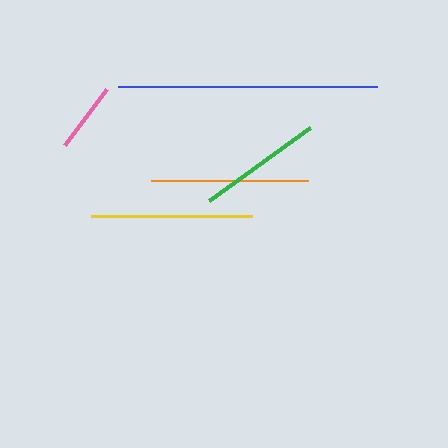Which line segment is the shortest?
The pink line is the shortest at approximately 70 pixels.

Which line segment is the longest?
The blue line is the longest at approximately 260 pixels.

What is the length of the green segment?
The green segment is approximately 125 pixels long.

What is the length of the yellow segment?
The yellow segment is approximately 161 pixels long.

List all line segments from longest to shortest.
From longest to shortest: blue, yellow, orange, green, pink.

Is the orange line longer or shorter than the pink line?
The orange line is longer than the pink line.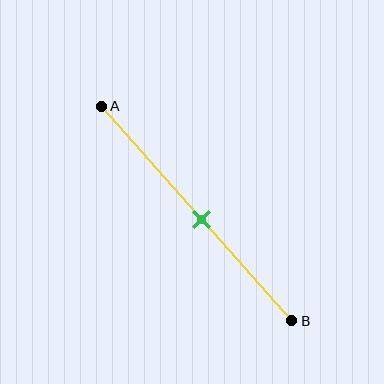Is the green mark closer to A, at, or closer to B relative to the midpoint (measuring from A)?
The green mark is approximately at the midpoint of segment AB.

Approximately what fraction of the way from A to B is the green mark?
The green mark is approximately 55% of the way from A to B.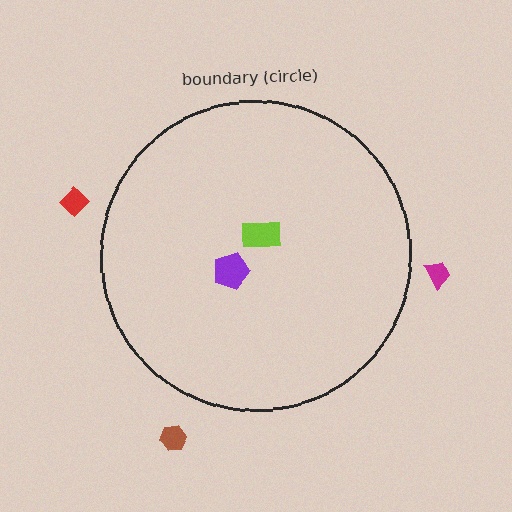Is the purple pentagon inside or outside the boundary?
Inside.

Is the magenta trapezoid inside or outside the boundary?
Outside.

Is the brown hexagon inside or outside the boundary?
Outside.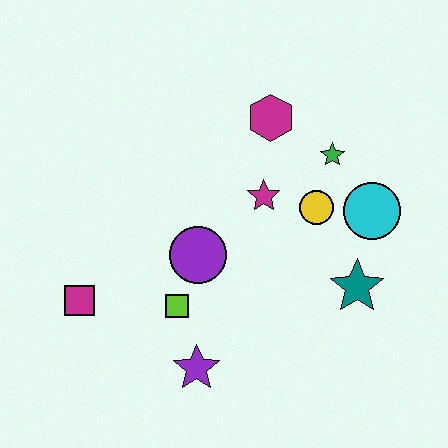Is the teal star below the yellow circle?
Yes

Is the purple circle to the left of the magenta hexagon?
Yes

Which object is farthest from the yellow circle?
The magenta square is farthest from the yellow circle.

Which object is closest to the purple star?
The lime square is closest to the purple star.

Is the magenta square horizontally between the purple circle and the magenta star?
No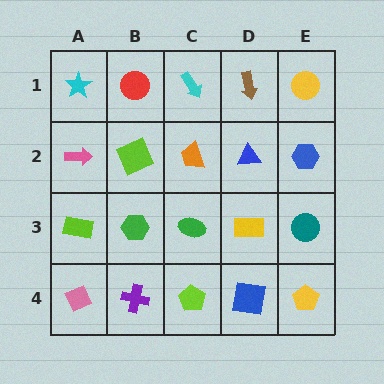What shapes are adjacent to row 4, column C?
A green ellipse (row 3, column C), a purple cross (row 4, column B), a blue square (row 4, column D).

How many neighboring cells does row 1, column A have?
2.